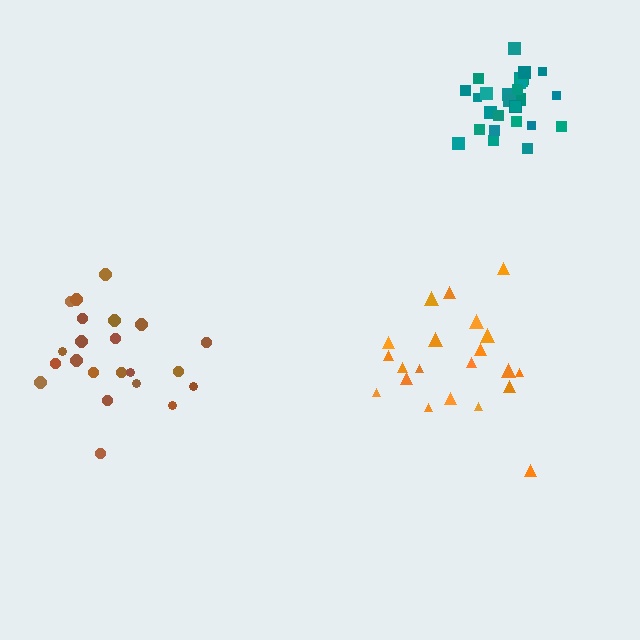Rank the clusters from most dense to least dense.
teal, orange, brown.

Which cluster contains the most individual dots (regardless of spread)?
Teal (29).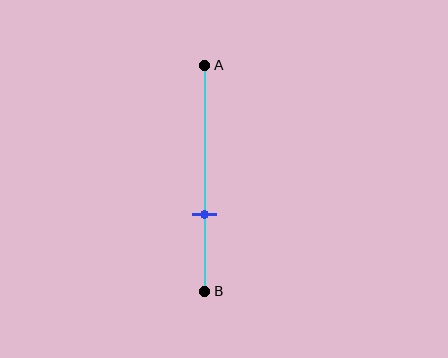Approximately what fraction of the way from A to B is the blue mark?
The blue mark is approximately 65% of the way from A to B.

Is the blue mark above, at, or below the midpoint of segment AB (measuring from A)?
The blue mark is below the midpoint of segment AB.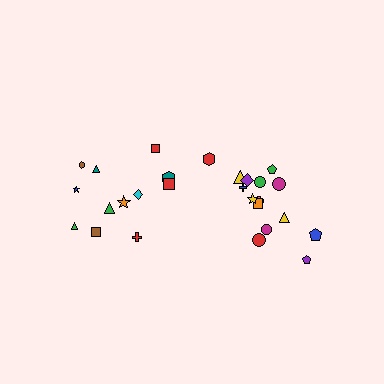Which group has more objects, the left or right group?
The right group.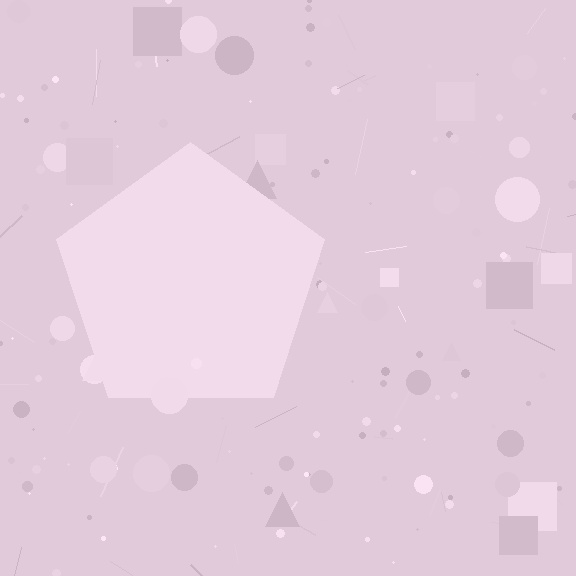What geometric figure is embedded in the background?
A pentagon is embedded in the background.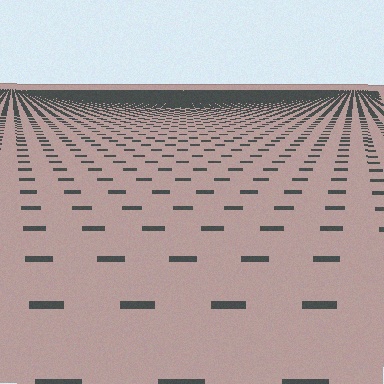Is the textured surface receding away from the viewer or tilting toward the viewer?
The surface is receding away from the viewer. Texture elements get smaller and denser toward the top.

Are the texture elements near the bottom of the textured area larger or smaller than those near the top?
Larger. Near the bottom, elements are closer to the viewer and appear at a bigger on-screen size.